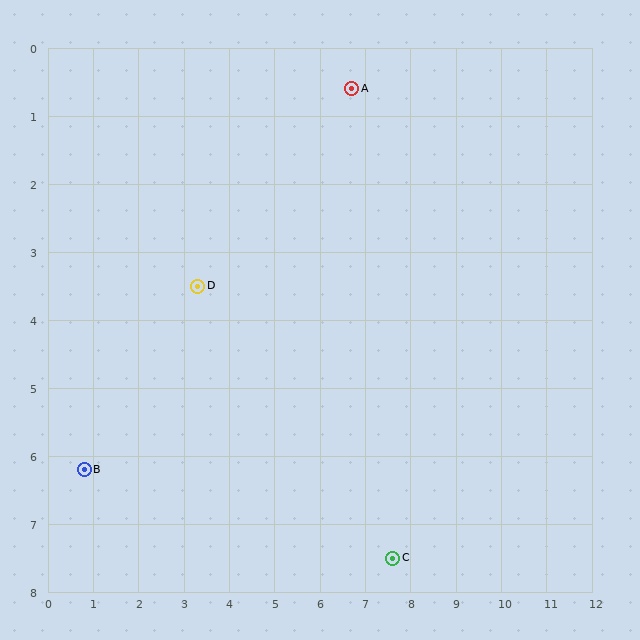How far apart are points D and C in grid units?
Points D and C are about 5.9 grid units apart.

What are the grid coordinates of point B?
Point B is at approximately (0.8, 6.2).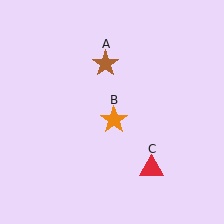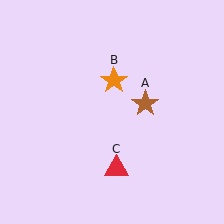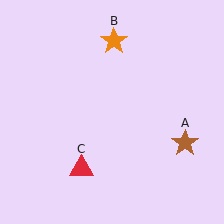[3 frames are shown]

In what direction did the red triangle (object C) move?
The red triangle (object C) moved left.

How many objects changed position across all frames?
3 objects changed position: brown star (object A), orange star (object B), red triangle (object C).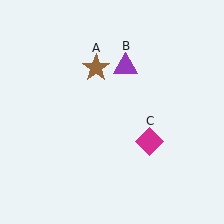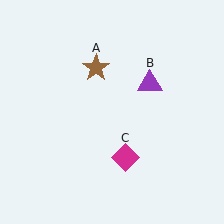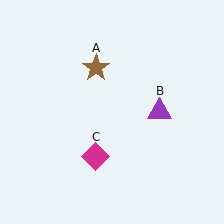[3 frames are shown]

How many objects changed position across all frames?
2 objects changed position: purple triangle (object B), magenta diamond (object C).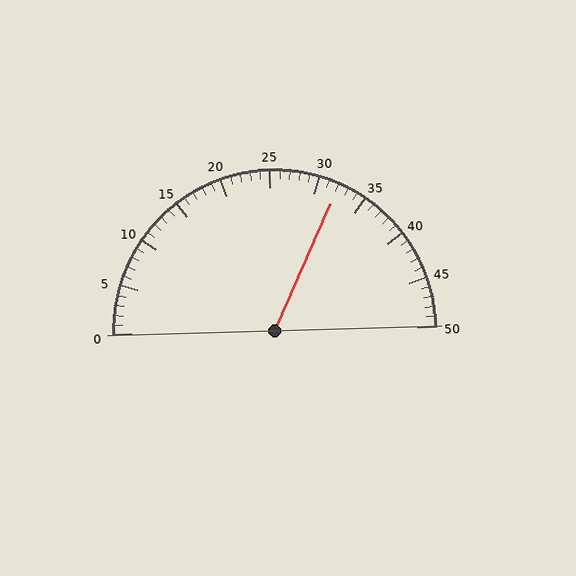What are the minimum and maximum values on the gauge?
The gauge ranges from 0 to 50.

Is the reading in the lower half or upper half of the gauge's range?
The reading is in the upper half of the range (0 to 50).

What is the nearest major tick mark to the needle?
The nearest major tick mark is 30.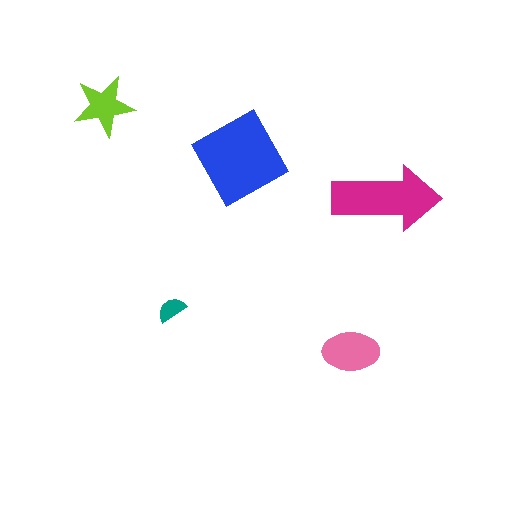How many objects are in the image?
There are 5 objects in the image.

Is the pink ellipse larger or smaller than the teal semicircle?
Larger.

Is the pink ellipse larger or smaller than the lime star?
Larger.